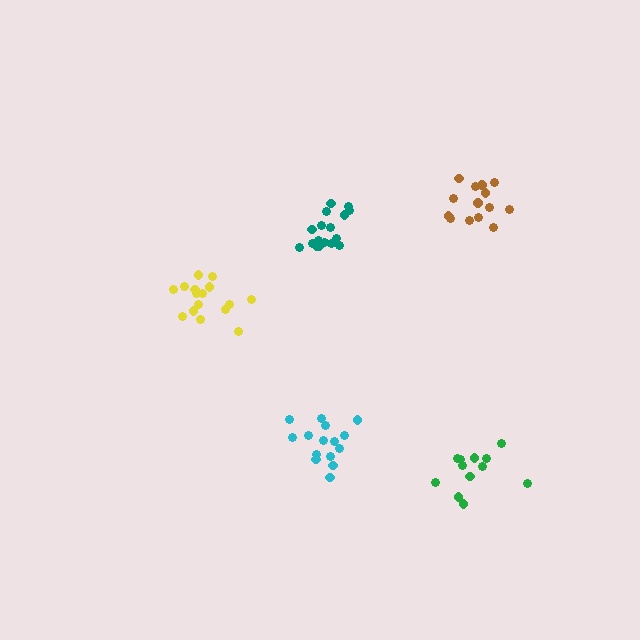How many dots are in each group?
Group 1: 16 dots, Group 2: 17 dots, Group 3: 15 dots, Group 4: 12 dots, Group 5: 14 dots (74 total).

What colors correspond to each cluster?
The clusters are colored: yellow, teal, cyan, green, brown.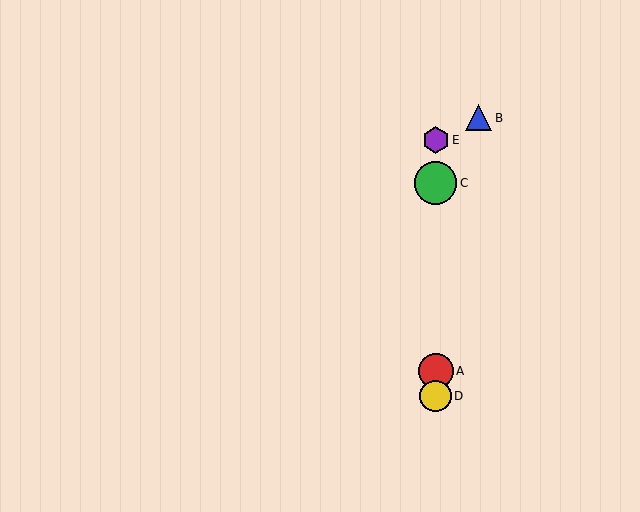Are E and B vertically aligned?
No, E is at x≈436 and B is at x≈479.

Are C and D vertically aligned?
Yes, both are at x≈436.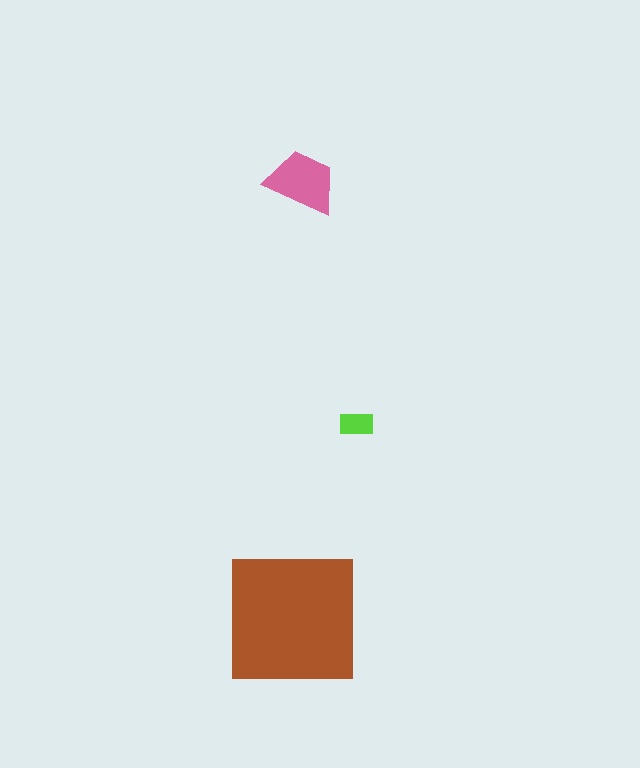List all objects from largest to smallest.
The brown square, the pink trapezoid, the lime rectangle.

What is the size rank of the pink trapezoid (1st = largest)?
2nd.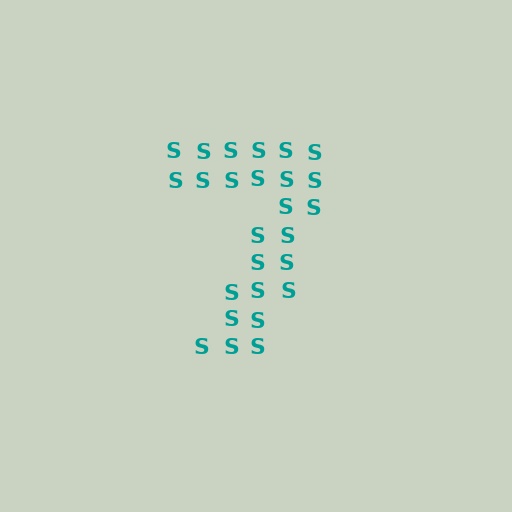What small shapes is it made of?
It is made of small letter S's.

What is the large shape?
The large shape is the digit 7.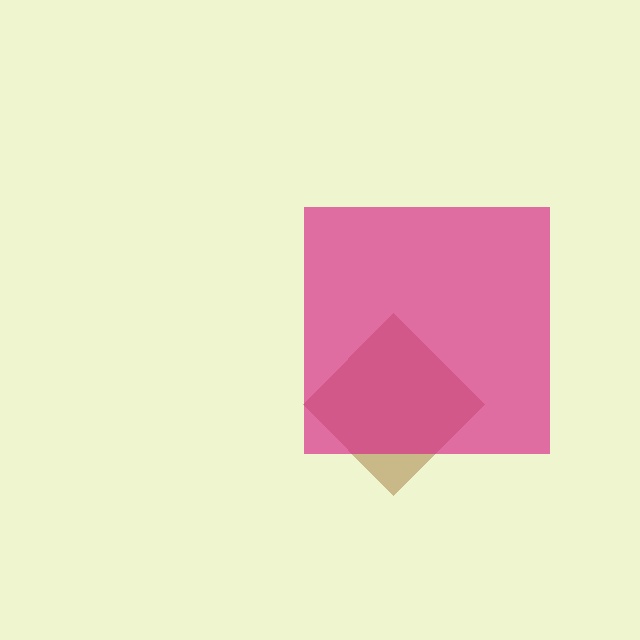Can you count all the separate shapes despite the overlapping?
Yes, there are 2 separate shapes.